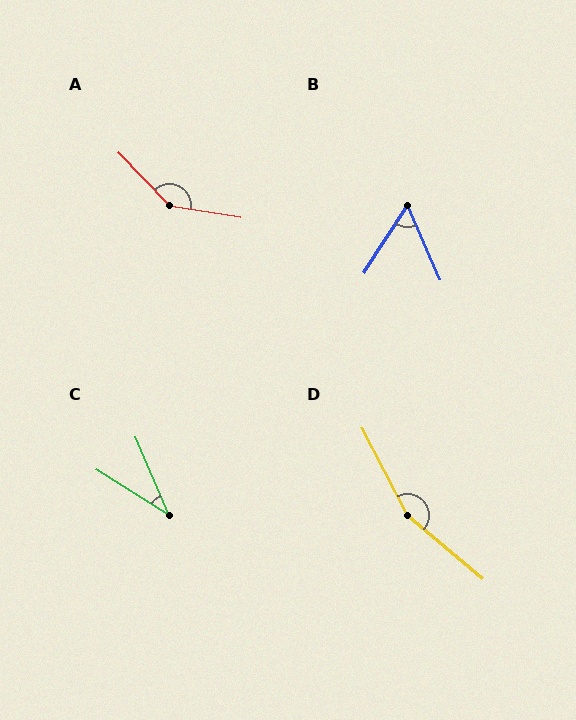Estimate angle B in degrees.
Approximately 56 degrees.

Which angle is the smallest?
C, at approximately 35 degrees.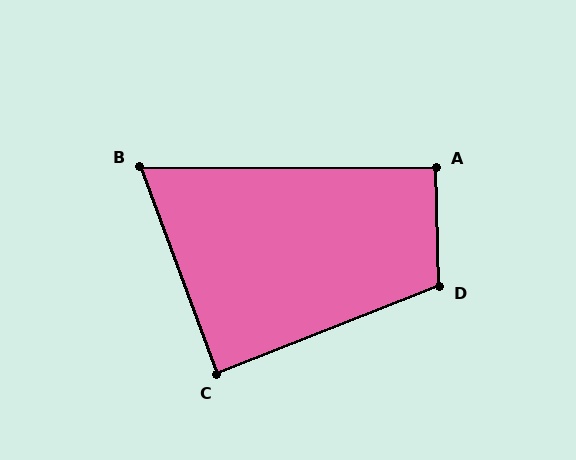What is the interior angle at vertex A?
Approximately 91 degrees (approximately right).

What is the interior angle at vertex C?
Approximately 89 degrees (approximately right).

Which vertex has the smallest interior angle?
B, at approximately 70 degrees.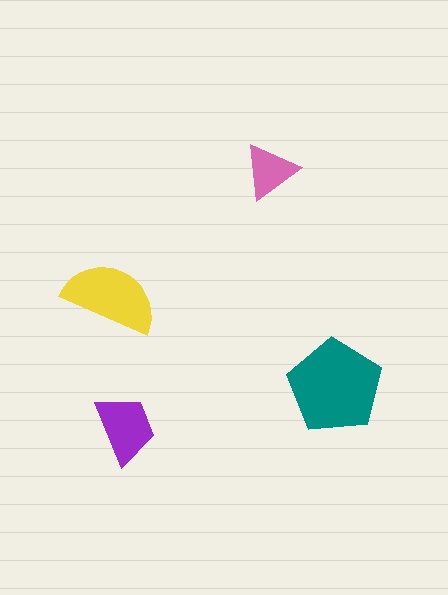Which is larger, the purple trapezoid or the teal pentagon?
The teal pentagon.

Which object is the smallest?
The pink triangle.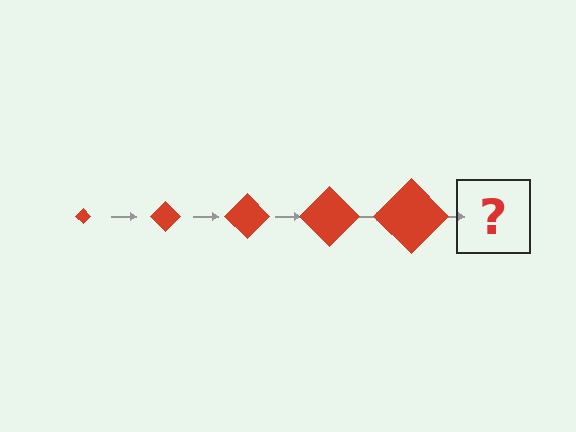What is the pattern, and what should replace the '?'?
The pattern is that the diamond gets progressively larger each step. The '?' should be a red diamond, larger than the previous one.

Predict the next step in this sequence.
The next step is a red diamond, larger than the previous one.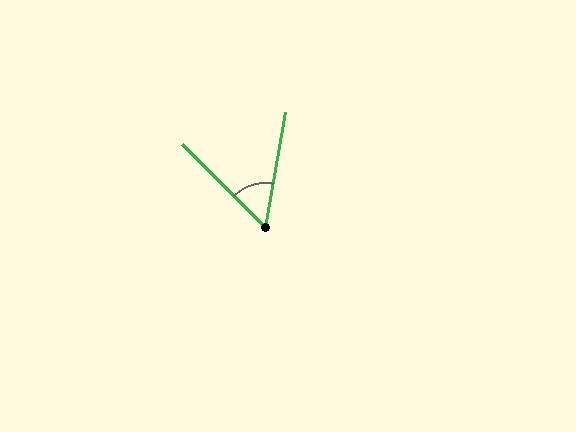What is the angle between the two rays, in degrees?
Approximately 55 degrees.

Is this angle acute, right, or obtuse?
It is acute.